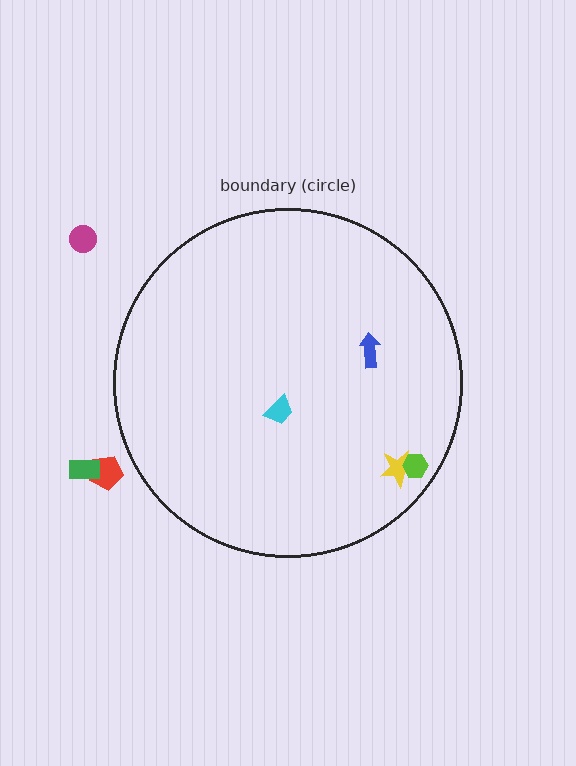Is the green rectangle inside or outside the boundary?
Outside.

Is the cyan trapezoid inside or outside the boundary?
Inside.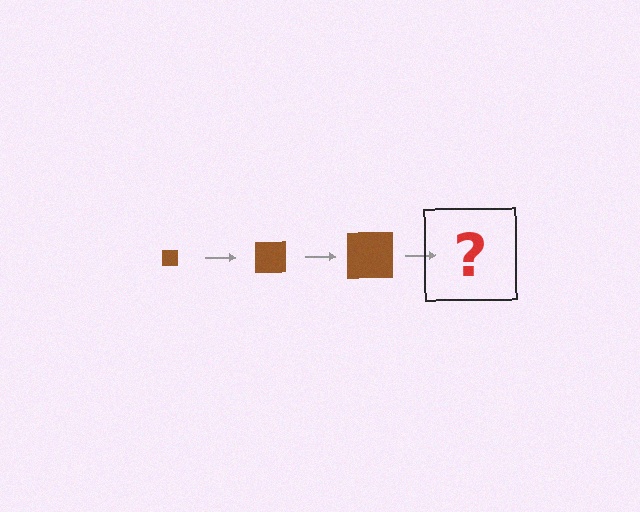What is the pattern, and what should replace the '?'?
The pattern is that the square gets progressively larger each step. The '?' should be a brown square, larger than the previous one.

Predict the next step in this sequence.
The next step is a brown square, larger than the previous one.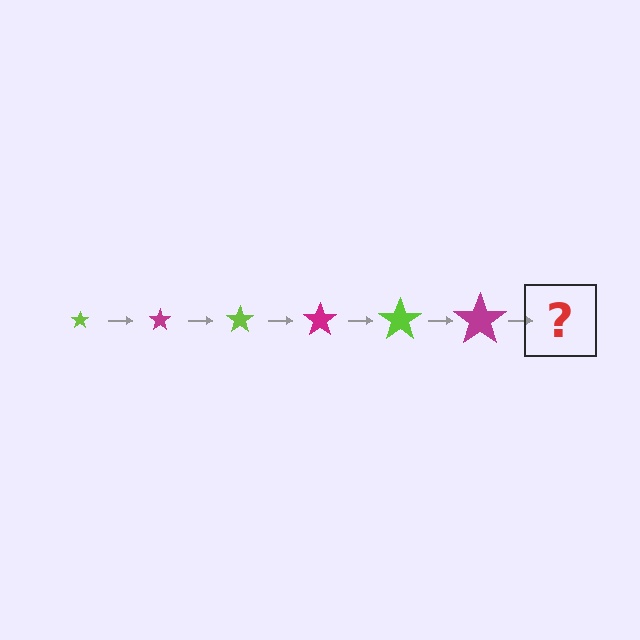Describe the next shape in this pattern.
It should be a lime star, larger than the previous one.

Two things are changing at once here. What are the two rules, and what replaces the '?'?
The two rules are that the star grows larger each step and the color cycles through lime and magenta. The '?' should be a lime star, larger than the previous one.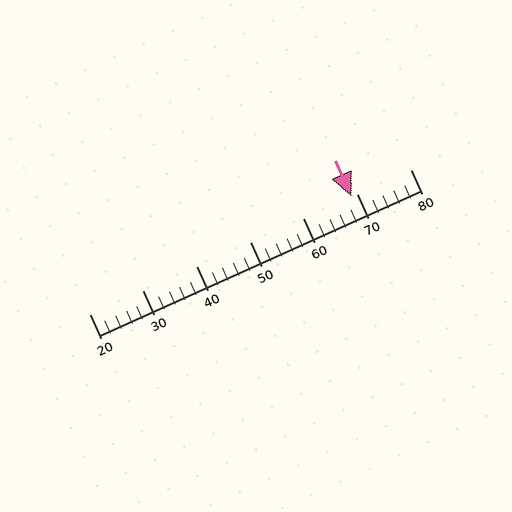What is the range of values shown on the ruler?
The ruler shows values from 20 to 80.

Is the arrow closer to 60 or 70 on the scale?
The arrow is closer to 70.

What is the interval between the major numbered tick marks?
The major tick marks are spaced 10 units apart.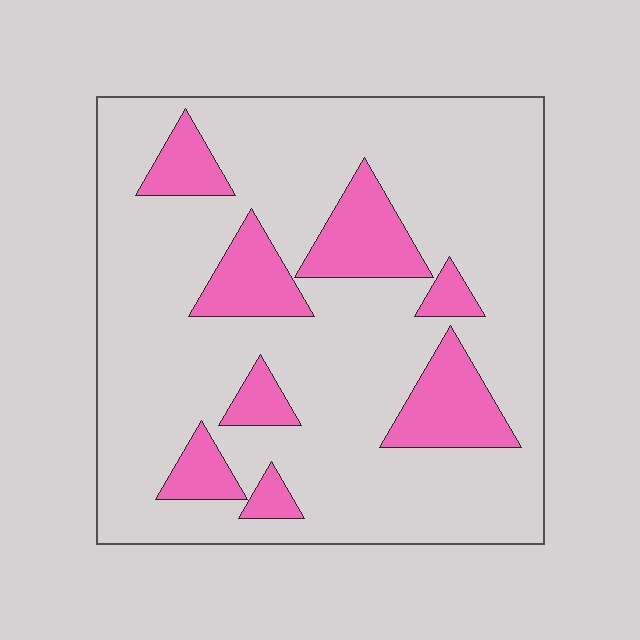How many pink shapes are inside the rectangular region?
8.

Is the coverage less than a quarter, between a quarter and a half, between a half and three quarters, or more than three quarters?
Less than a quarter.